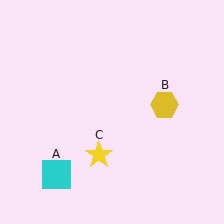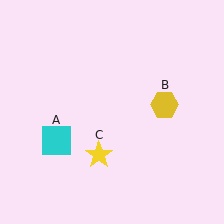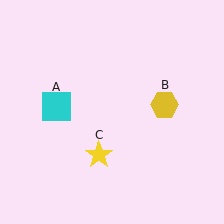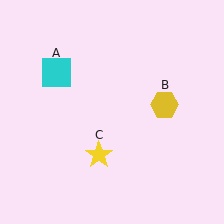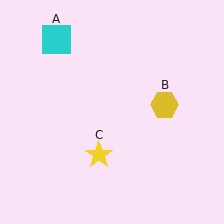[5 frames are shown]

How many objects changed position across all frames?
1 object changed position: cyan square (object A).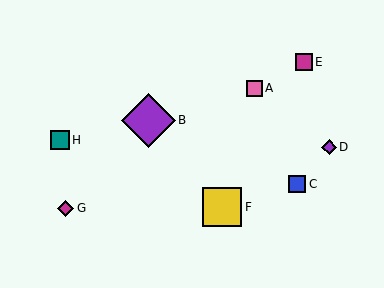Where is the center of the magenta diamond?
The center of the magenta diamond is at (66, 208).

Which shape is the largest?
The purple diamond (labeled B) is the largest.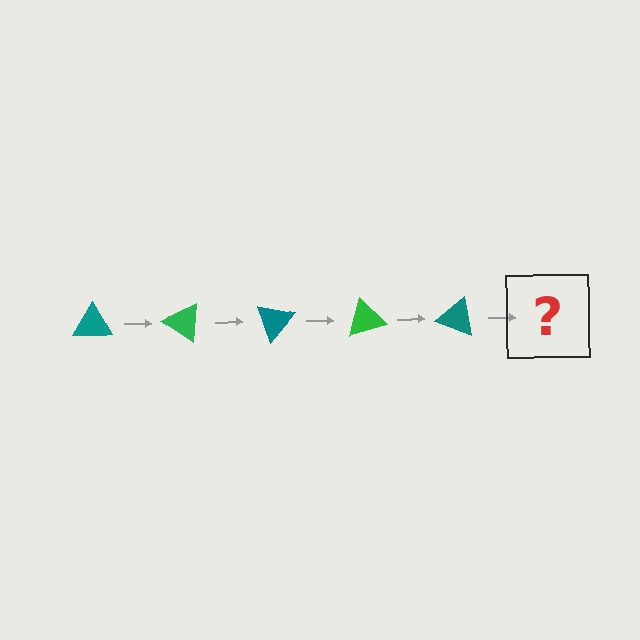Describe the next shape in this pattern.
It should be a green triangle, rotated 175 degrees from the start.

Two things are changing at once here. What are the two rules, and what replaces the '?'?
The two rules are that it rotates 35 degrees each step and the color cycles through teal and green. The '?' should be a green triangle, rotated 175 degrees from the start.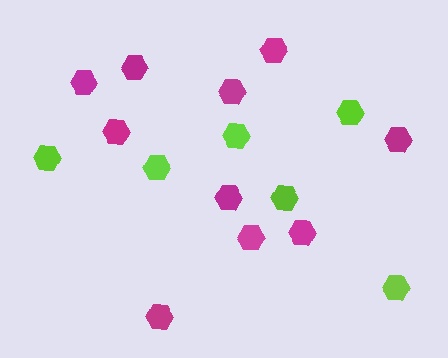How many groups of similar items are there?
There are 2 groups: one group of magenta hexagons (10) and one group of lime hexagons (6).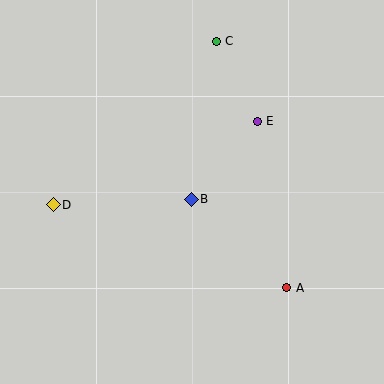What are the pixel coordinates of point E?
Point E is at (257, 121).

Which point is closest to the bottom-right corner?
Point A is closest to the bottom-right corner.